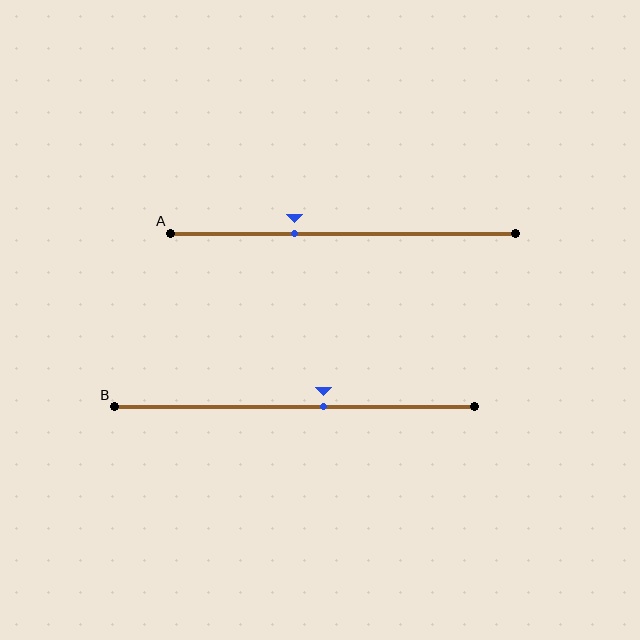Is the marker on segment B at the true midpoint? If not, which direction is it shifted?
No, the marker on segment B is shifted to the right by about 8% of the segment length.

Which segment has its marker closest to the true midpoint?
Segment B has its marker closest to the true midpoint.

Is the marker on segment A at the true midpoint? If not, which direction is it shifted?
No, the marker on segment A is shifted to the left by about 14% of the segment length.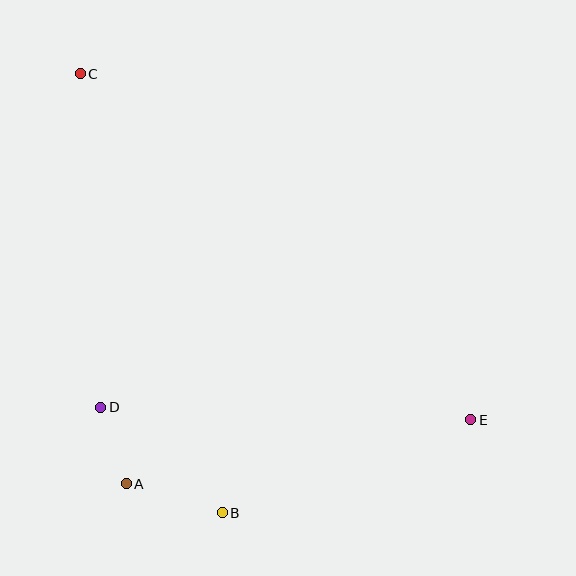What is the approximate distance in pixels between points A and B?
The distance between A and B is approximately 101 pixels.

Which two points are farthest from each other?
Points C and E are farthest from each other.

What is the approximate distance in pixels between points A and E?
The distance between A and E is approximately 351 pixels.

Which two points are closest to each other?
Points A and D are closest to each other.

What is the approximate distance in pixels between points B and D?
The distance between B and D is approximately 161 pixels.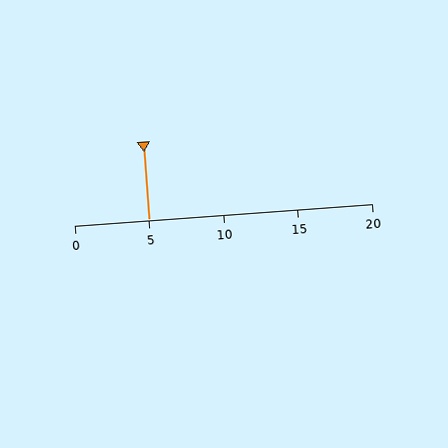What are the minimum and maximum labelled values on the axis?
The axis runs from 0 to 20.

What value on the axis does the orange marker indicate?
The marker indicates approximately 5.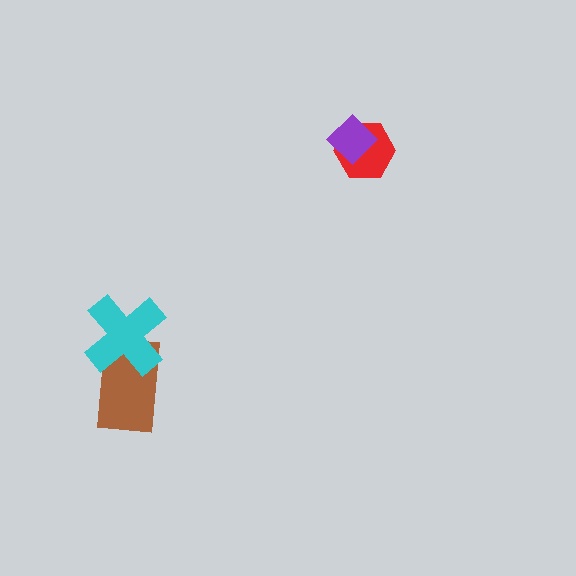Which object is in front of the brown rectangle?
The cyan cross is in front of the brown rectangle.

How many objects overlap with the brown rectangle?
1 object overlaps with the brown rectangle.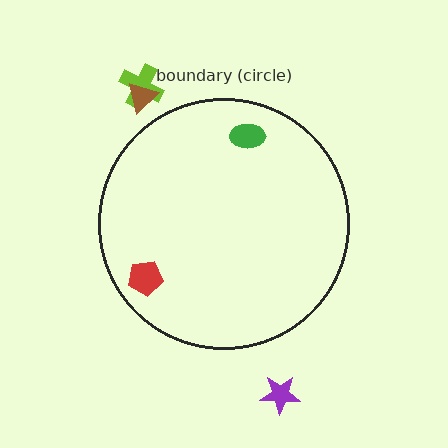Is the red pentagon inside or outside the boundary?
Inside.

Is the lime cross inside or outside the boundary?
Outside.